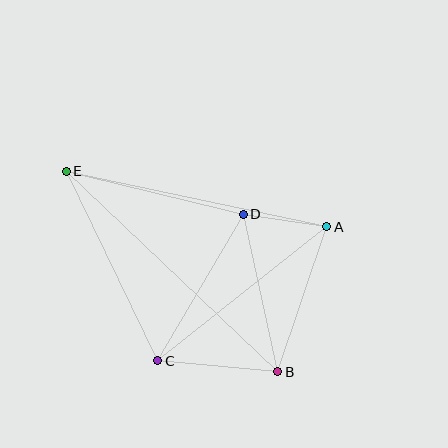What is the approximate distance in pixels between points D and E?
The distance between D and E is approximately 182 pixels.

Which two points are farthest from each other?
Points B and E are farthest from each other.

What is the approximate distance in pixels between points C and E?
The distance between C and E is approximately 211 pixels.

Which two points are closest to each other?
Points A and D are closest to each other.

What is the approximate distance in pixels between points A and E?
The distance between A and E is approximately 266 pixels.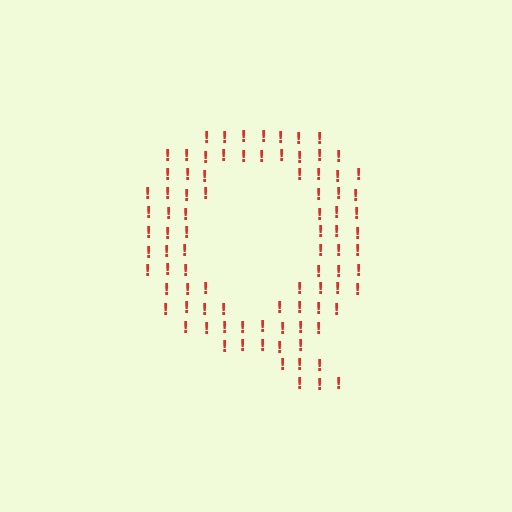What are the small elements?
The small elements are exclamation marks.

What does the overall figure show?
The overall figure shows the letter Q.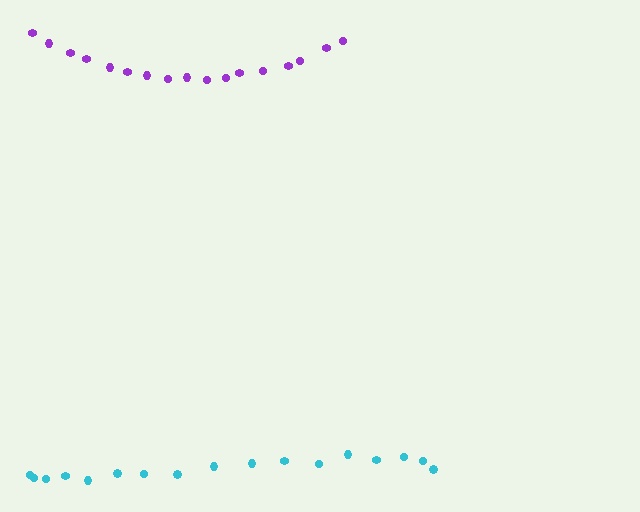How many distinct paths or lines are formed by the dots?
There are 2 distinct paths.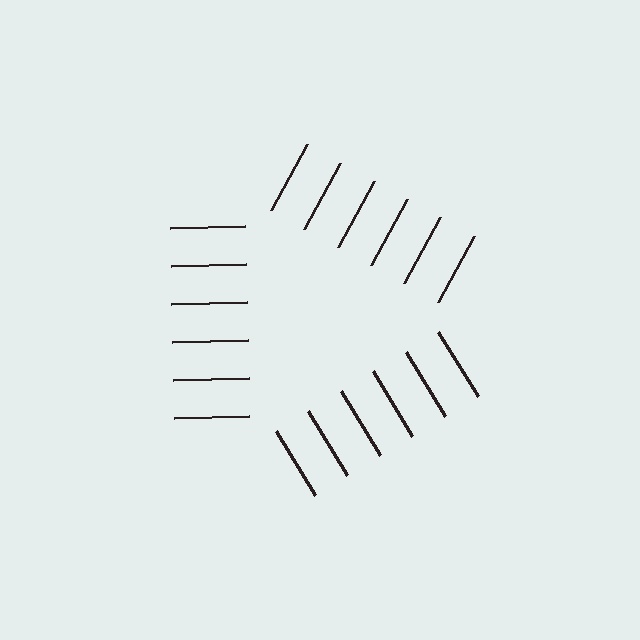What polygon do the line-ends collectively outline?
An illusory triangle — the line segments terminate on its edges but no continuous stroke is drawn.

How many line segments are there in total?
18 — 6 along each of the 3 edges.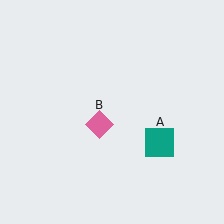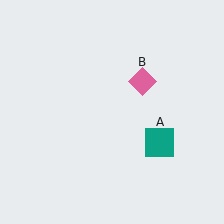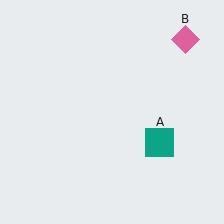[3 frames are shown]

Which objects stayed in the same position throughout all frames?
Teal square (object A) remained stationary.